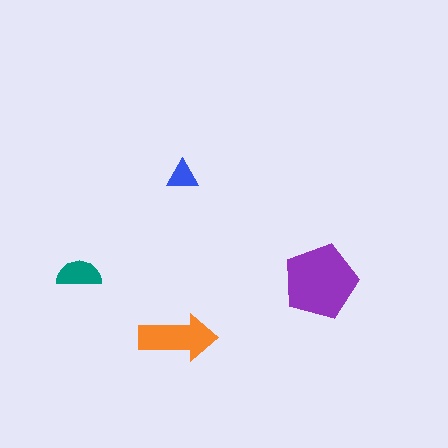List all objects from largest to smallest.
The purple pentagon, the orange arrow, the teal semicircle, the blue triangle.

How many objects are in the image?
There are 4 objects in the image.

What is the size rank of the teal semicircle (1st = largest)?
3rd.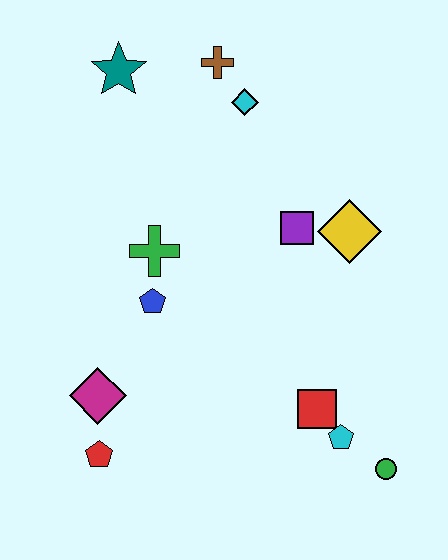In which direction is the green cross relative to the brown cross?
The green cross is below the brown cross.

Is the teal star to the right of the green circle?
No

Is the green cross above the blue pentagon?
Yes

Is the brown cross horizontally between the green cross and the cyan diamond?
Yes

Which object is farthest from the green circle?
The teal star is farthest from the green circle.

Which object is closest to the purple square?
The yellow diamond is closest to the purple square.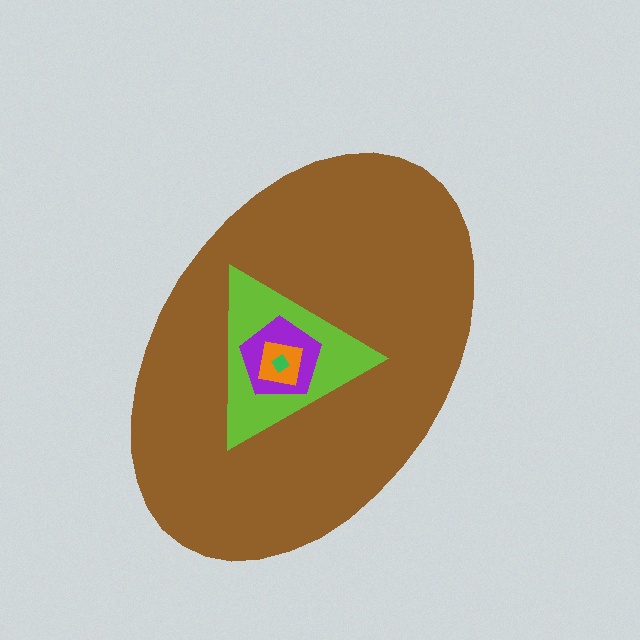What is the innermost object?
The green diamond.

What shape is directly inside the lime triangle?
The purple pentagon.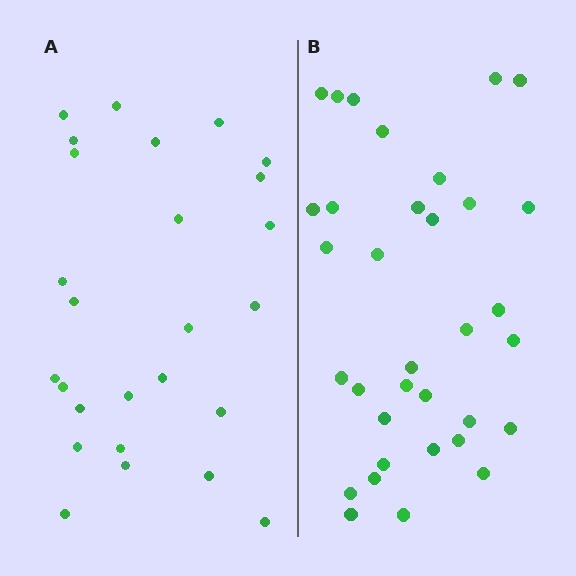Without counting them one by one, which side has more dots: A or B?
Region B (the right region) has more dots.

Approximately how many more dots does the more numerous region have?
Region B has roughly 8 or so more dots than region A.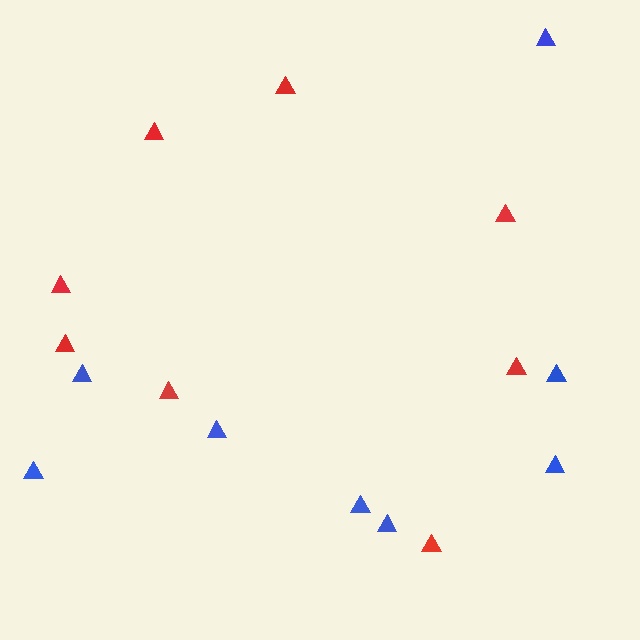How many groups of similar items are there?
There are 2 groups: one group of red triangles (8) and one group of blue triangles (8).